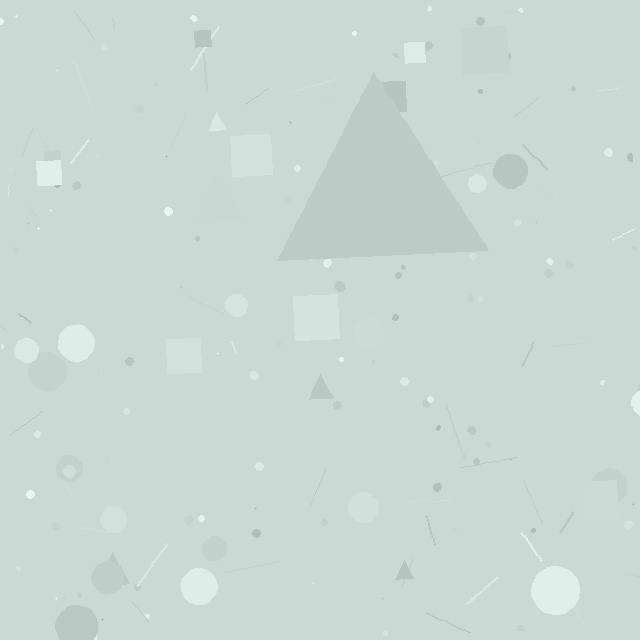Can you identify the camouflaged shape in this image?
The camouflaged shape is a triangle.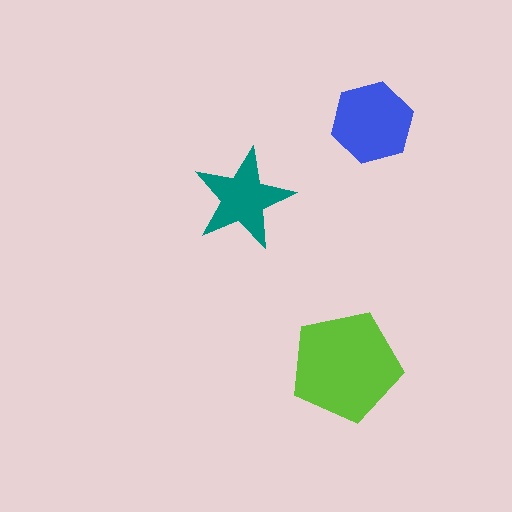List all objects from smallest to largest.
The teal star, the blue hexagon, the lime pentagon.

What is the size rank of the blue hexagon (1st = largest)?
2nd.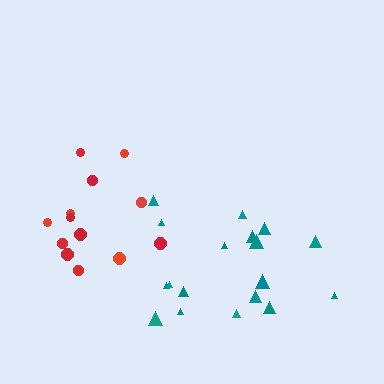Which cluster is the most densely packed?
Red.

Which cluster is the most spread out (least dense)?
Teal.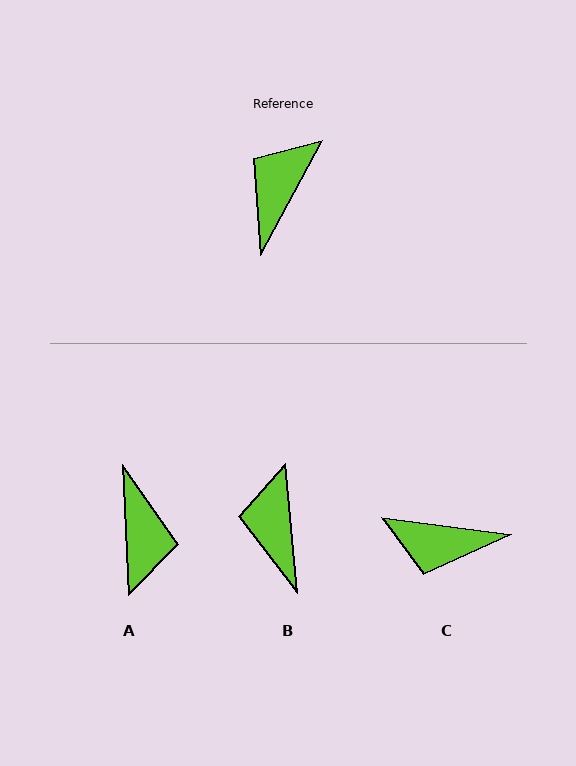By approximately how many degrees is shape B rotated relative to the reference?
Approximately 33 degrees counter-clockwise.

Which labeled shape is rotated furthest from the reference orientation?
A, about 149 degrees away.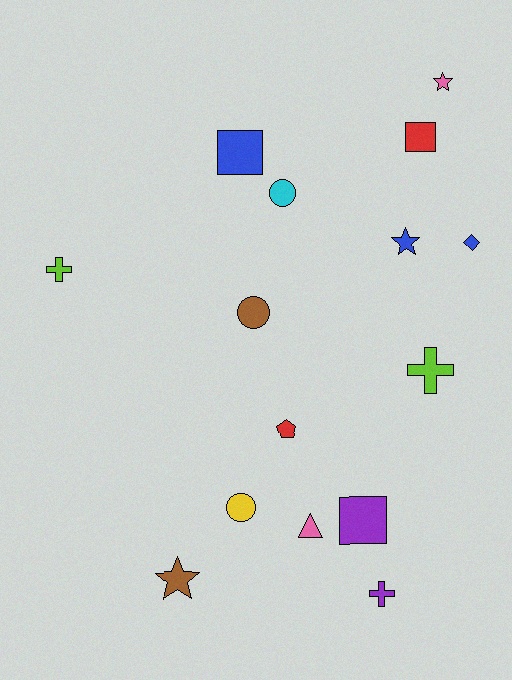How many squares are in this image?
There are 3 squares.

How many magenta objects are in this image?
There are no magenta objects.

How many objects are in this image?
There are 15 objects.